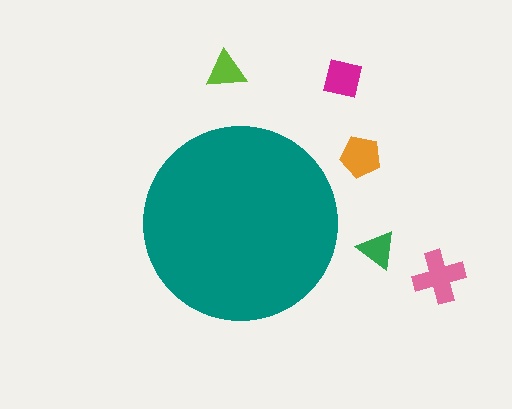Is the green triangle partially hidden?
No, the green triangle is fully visible.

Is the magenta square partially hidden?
No, the magenta square is fully visible.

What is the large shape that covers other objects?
A teal circle.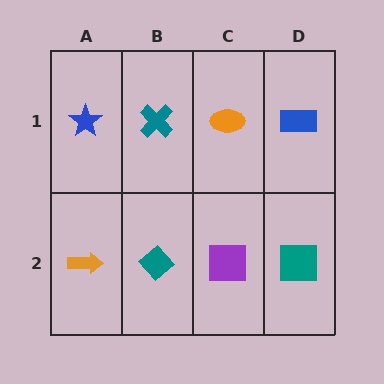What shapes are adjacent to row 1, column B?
A teal diamond (row 2, column B), a blue star (row 1, column A), an orange ellipse (row 1, column C).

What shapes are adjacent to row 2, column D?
A blue rectangle (row 1, column D), a purple square (row 2, column C).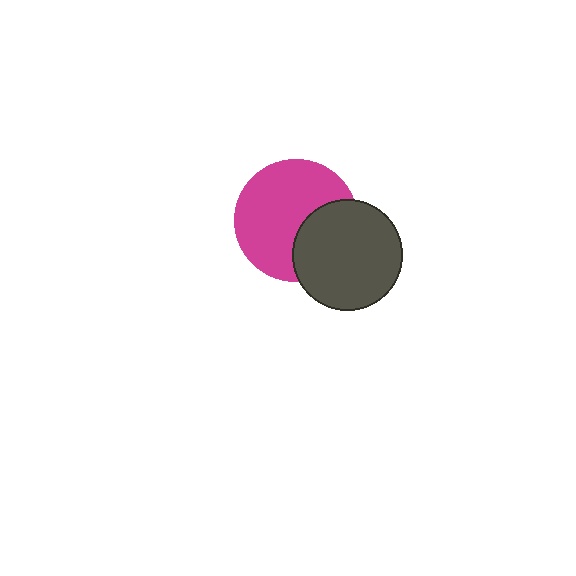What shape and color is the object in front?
The object in front is a dark gray circle.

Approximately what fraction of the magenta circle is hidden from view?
Roughly 33% of the magenta circle is hidden behind the dark gray circle.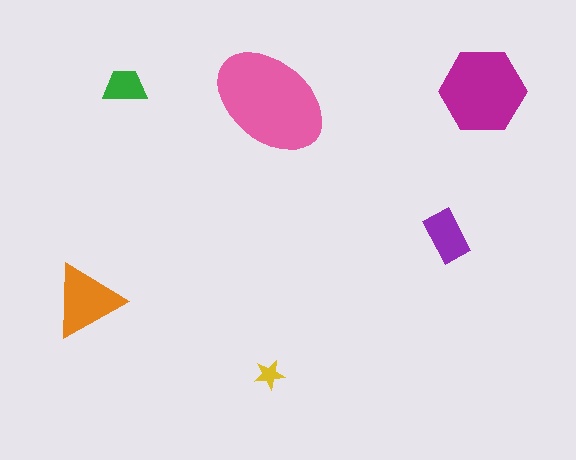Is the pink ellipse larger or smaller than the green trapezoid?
Larger.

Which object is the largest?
The pink ellipse.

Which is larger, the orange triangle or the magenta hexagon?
The magenta hexagon.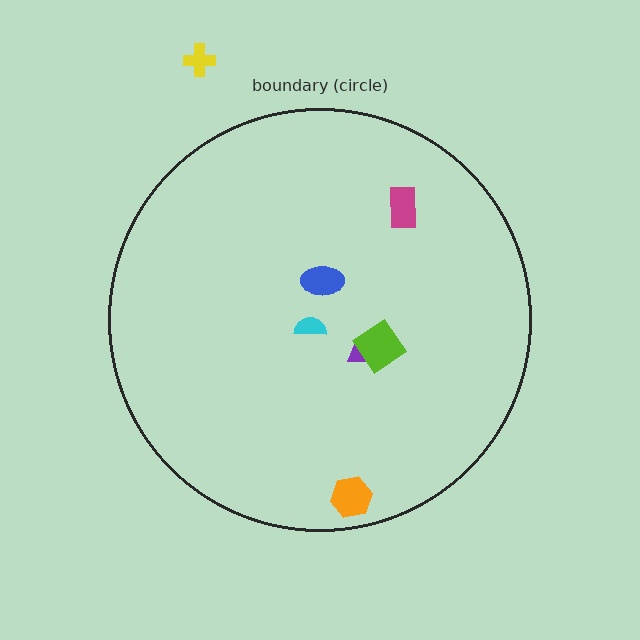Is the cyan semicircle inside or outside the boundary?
Inside.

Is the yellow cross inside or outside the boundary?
Outside.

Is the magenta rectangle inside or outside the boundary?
Inside.